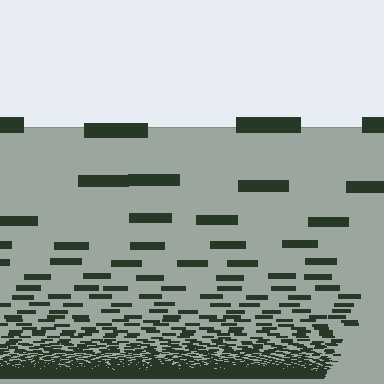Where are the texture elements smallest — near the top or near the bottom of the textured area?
Near the bottom.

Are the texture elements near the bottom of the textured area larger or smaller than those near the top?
Smaller. The gradient is inverted — elements near the bottom are smaller and denser.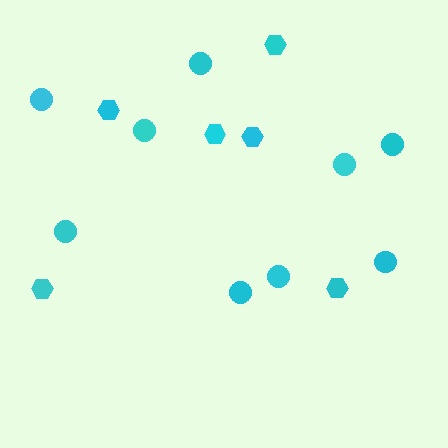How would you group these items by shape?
There are 2 groups: one group of hexagons (6) and one group of circles (9).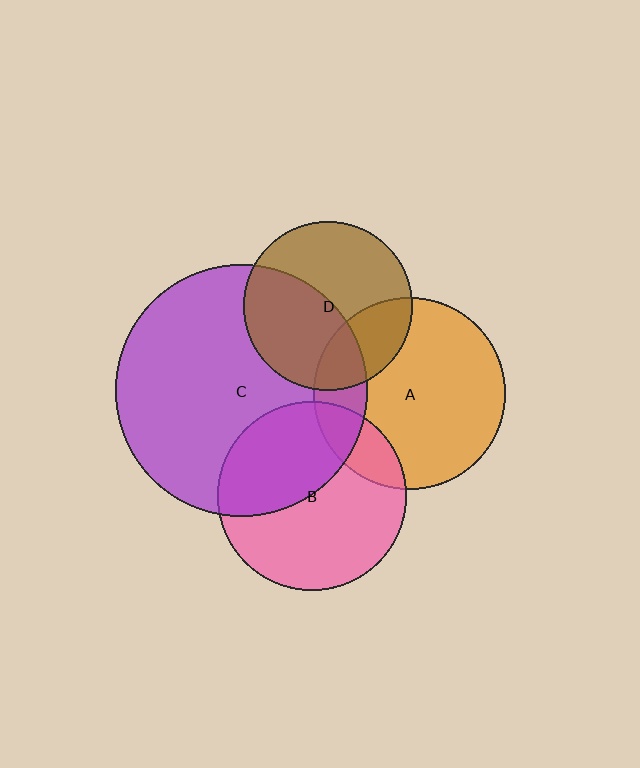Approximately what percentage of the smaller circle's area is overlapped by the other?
Approximately 15%.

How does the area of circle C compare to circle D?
Approximately 2.2 times.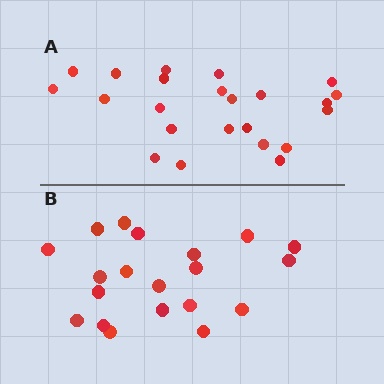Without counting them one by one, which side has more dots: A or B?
Region A (the top region) has more dots.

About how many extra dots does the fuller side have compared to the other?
Region A has just a few more — roughly 2 or 3 more dots than region B.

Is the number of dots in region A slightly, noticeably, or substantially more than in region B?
Region A has only slightly more — the two regions are fairly close. The ratio is roughly 1.1 to 1.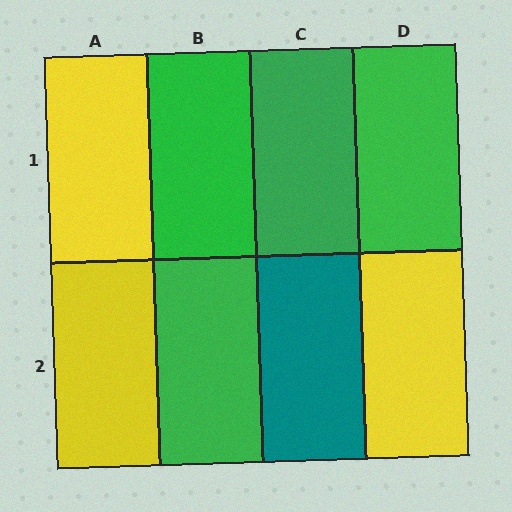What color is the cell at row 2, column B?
Green.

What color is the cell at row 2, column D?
Yellow.